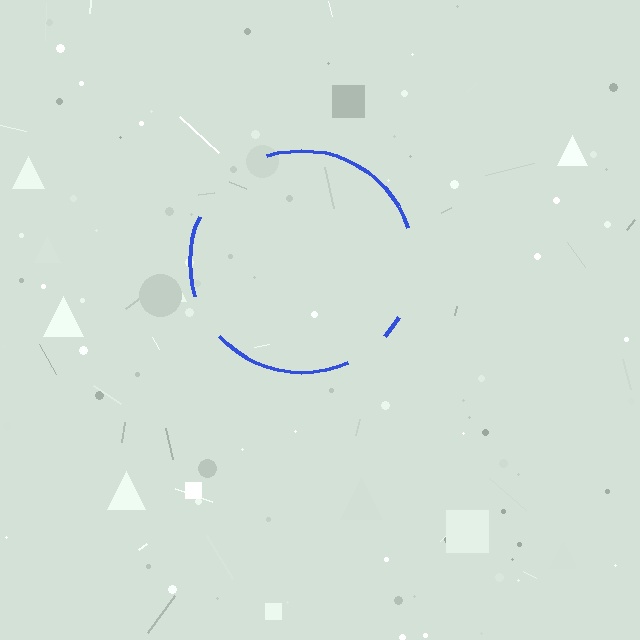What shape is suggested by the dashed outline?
The dashed outline suggests a circle.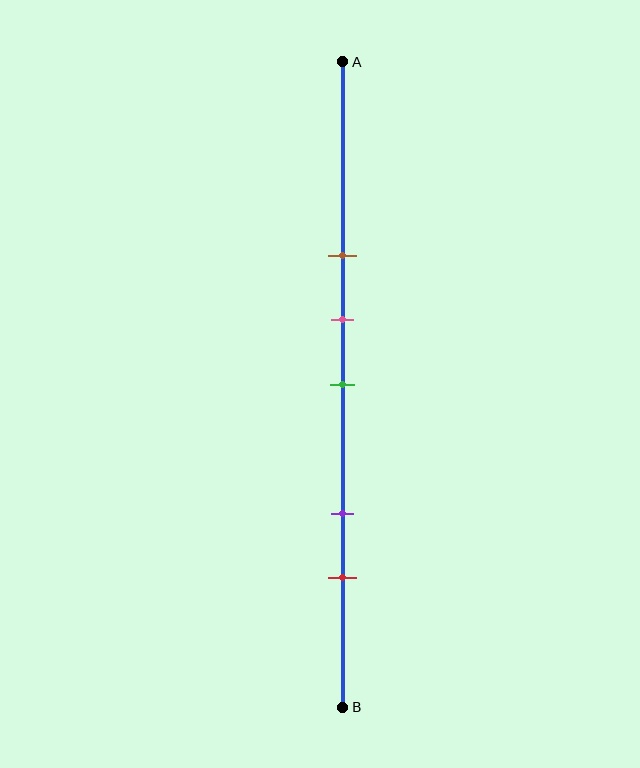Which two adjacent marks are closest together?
The pink and green marks are the closest adjacent pair.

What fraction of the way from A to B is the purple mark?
The purple mark is approximately 70% (0.7) of the way from A to B.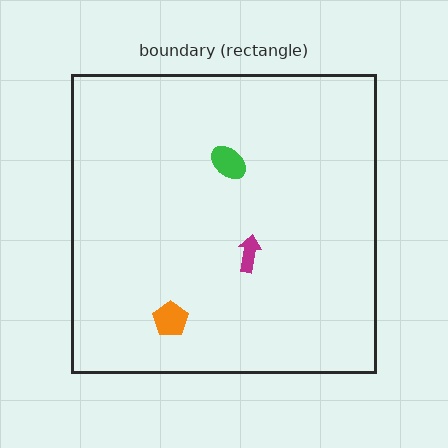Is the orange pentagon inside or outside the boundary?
Inside.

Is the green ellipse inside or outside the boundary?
Inside.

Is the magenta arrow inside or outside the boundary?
Inside.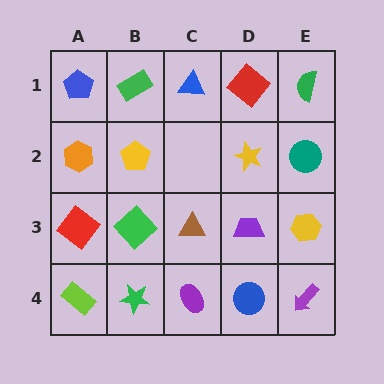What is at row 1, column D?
A red diamond.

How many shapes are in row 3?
5 shapes.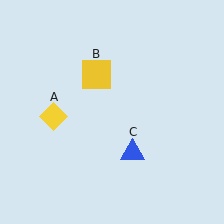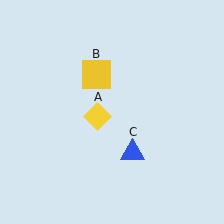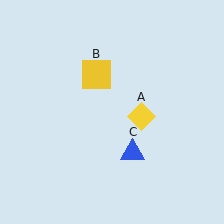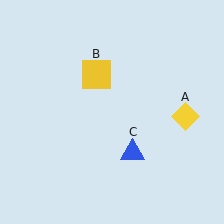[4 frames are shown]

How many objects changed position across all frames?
1 object changed position: yellow diamond (object A).